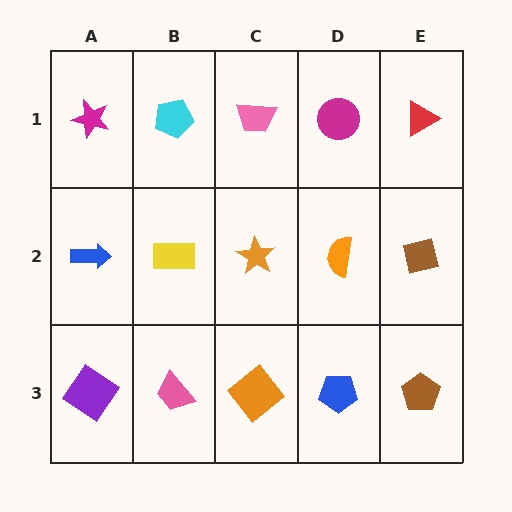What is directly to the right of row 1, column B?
A pink trapezoid.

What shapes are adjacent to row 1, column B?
A yellow rectangle (row 2, column B), a magenta star (row 1, column A), a pink trapezoid (row 1, column C).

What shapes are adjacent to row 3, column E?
A brown square (row 2, column E), a blue pentagon (row 3, column D).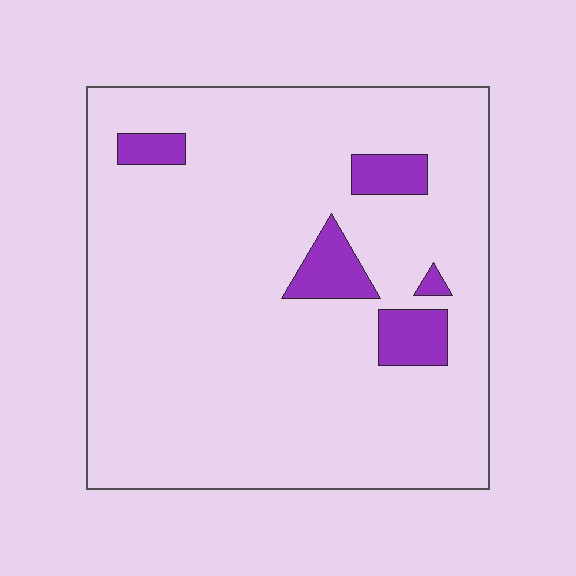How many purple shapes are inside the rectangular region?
5.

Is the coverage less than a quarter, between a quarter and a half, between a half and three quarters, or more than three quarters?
Less than a quarter.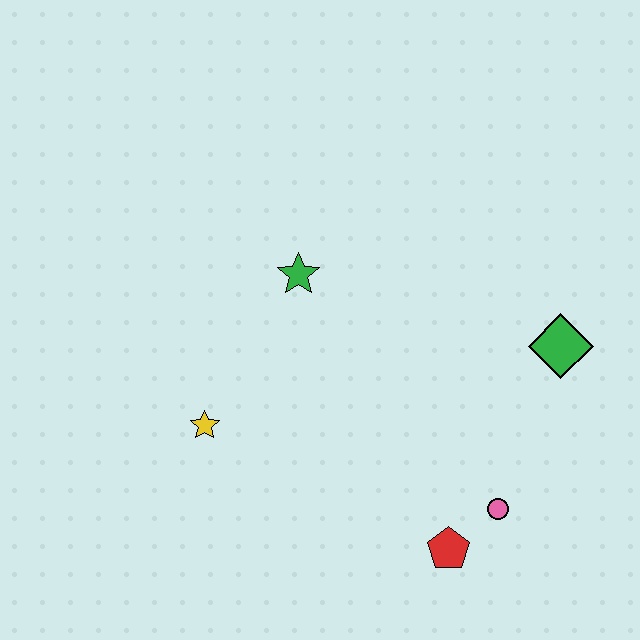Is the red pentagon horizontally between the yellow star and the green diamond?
Yes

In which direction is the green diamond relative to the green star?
The green diamond is to the right of the green star.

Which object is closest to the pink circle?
The red pentagon is closest to the pink circle.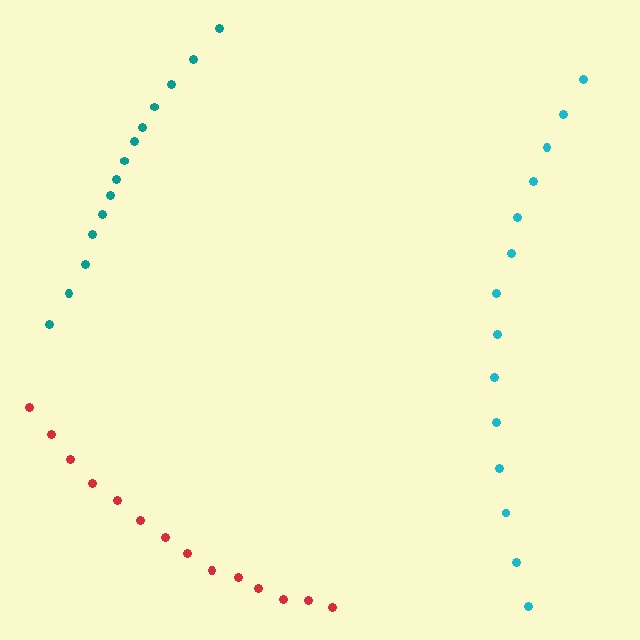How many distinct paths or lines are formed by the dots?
There are 3 distinct paths.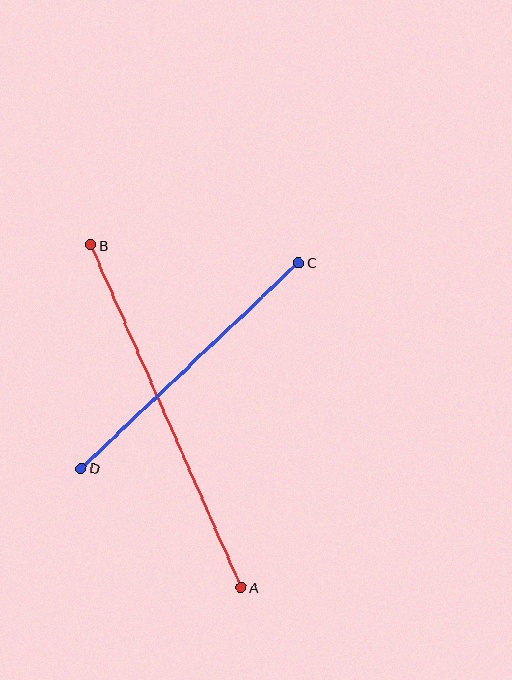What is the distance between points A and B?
The distance is approximately 374 pixels.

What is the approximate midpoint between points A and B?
The midpoint is at approximately (166, 416) pixels.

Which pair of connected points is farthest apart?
Points A and B are farthest apart.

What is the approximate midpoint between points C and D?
The midpoint is at approximately (190, 366) pixels.